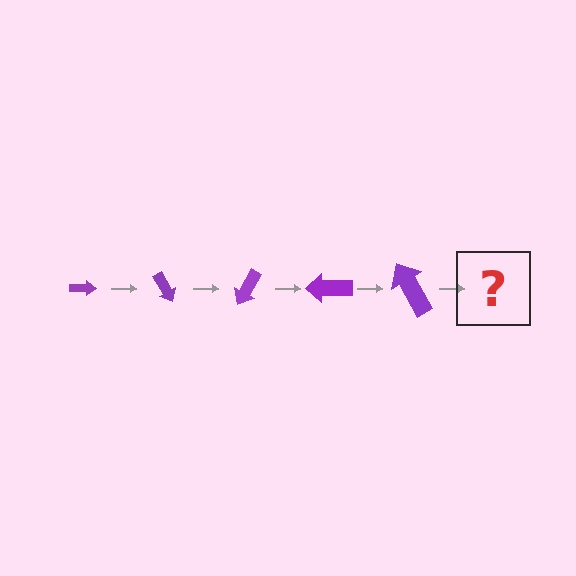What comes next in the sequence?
The next element should be an arrow, larger than the previous one and rotated 300 degrees from the start.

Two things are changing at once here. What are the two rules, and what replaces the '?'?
The two rules are that the arrow grows larger each step and it rotates 60 degrees each step. The '?' should be an arrow, larger than the previous one and rotated 300 degrees from the start.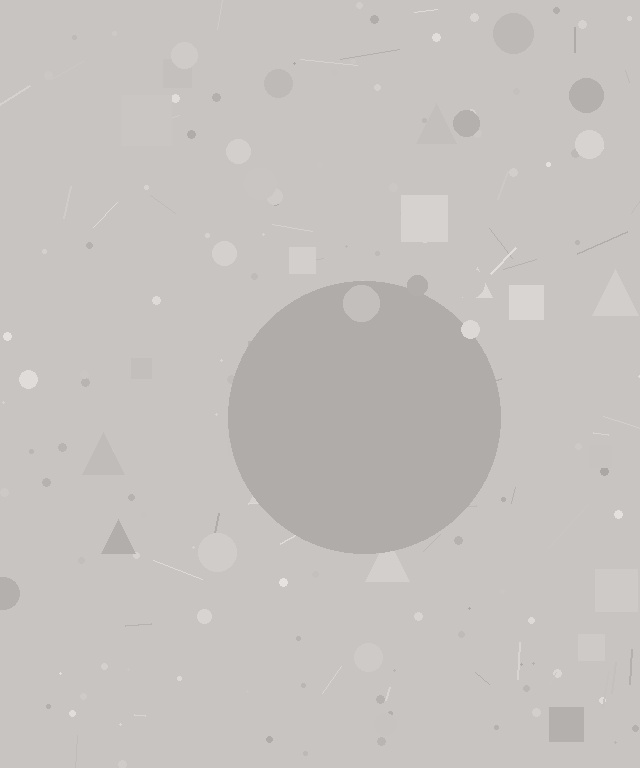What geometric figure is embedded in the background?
A circle is embedded in the background.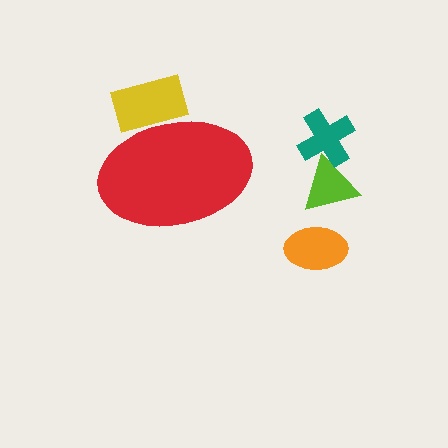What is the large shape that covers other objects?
A red ellipse.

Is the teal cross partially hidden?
No, the teal cross is fully visible.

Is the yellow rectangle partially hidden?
Yes, the yellow rectangle is partially hidden behind the red ellipse.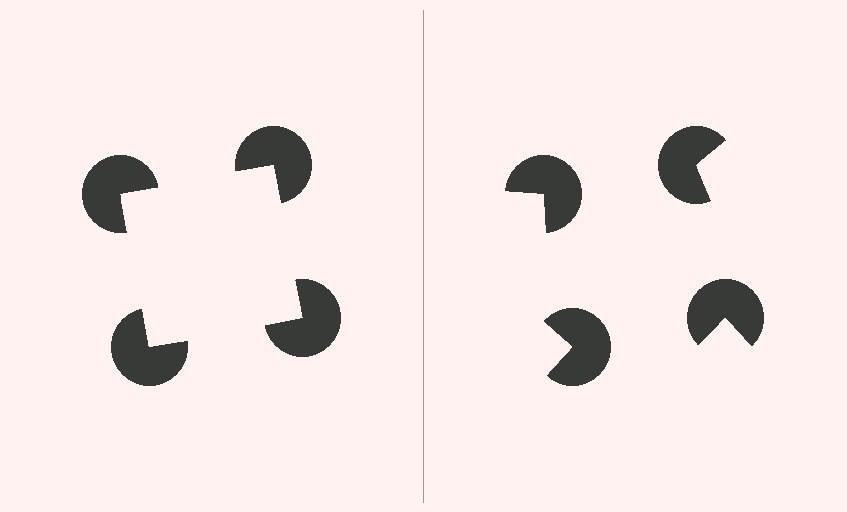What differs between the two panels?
The pac-man discs are positioned identically on both sides; only the wedge orientations differ. On the left they align to a square; on the right they are misaligned.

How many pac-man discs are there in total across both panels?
8 — 4 on each side.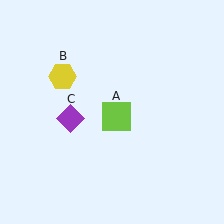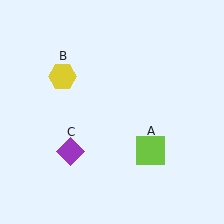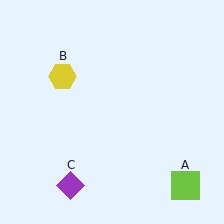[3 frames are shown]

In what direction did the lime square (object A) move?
The lime square (object A) moved down and to the right.